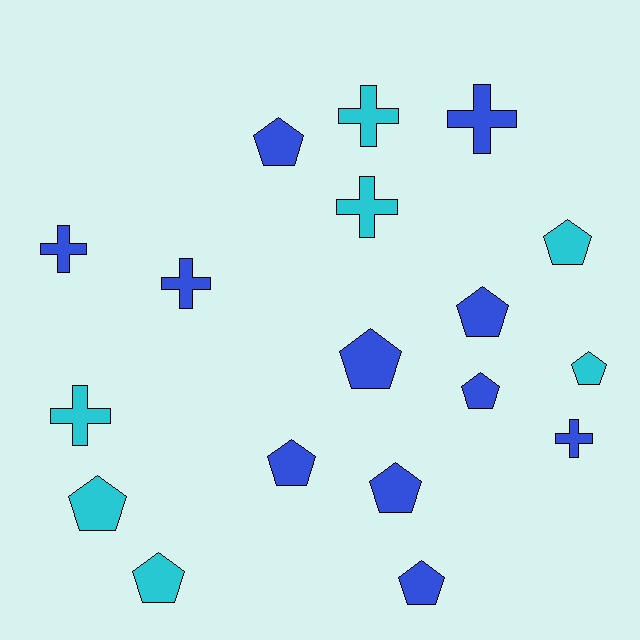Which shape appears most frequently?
Pentagon, with 11 objects.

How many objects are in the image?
There are 18 objects.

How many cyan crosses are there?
There are 3 cyan crosses.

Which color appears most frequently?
Blue, with 11 objects.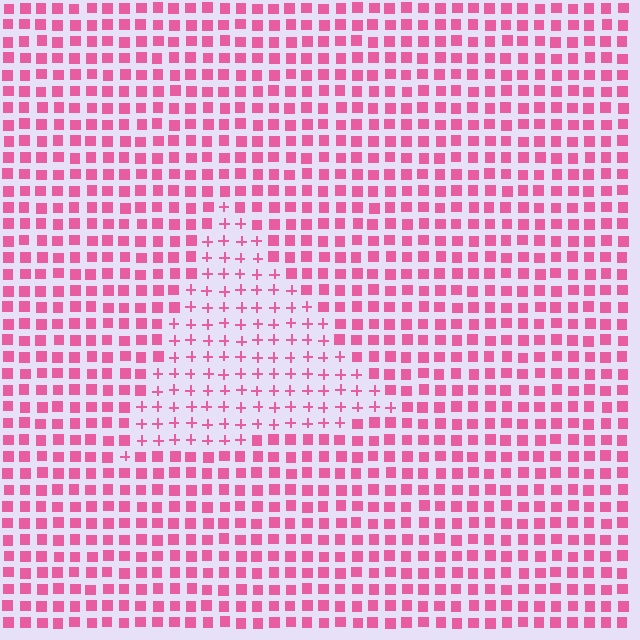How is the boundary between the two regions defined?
The boundary is defined by a change in element shape: plus signs inside vs. squares outside. All elements share the same color and spacing.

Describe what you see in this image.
The image is filled with small pink elements arranged in a uniform grid. A triangle-shaped region contains plus signs, while the surrounding area contains squares. The boundary is defined purely by the change in element shape.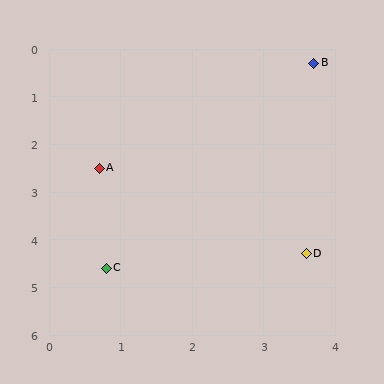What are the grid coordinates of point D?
Point D is at approximately (3.6, 4.3).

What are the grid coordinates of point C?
Point C is at approximately (0.8, 4.6).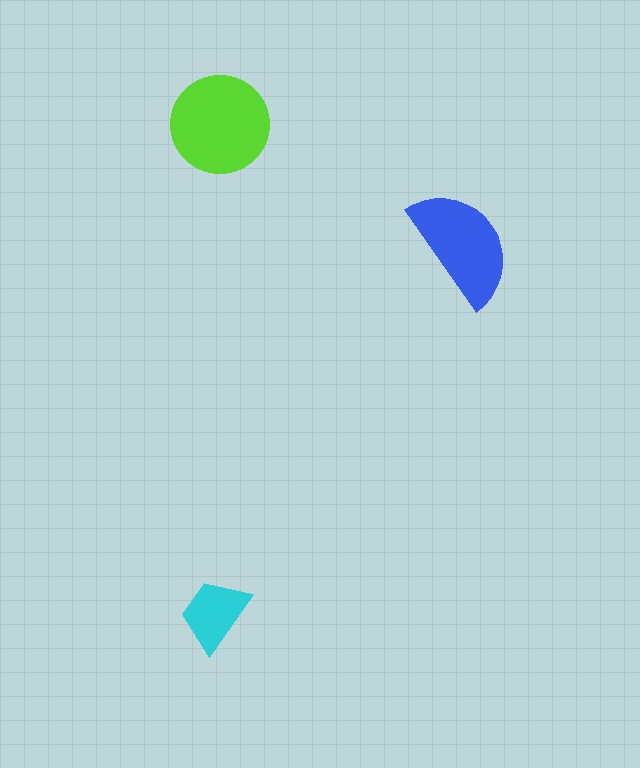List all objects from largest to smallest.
The lime circle, the blue semicircle, the cyan trapezoid.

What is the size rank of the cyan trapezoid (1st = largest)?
3rd.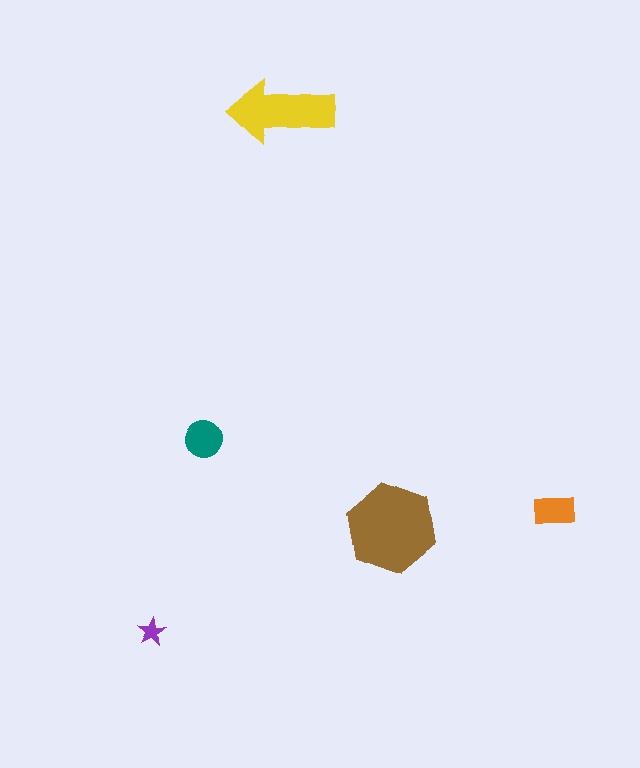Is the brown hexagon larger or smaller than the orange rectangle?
Larger.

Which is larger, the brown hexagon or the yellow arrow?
The brown hexagon.